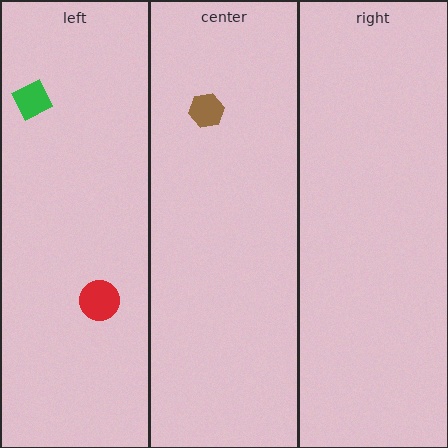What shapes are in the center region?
The brown hexagon.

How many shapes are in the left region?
2.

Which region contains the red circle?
The left region.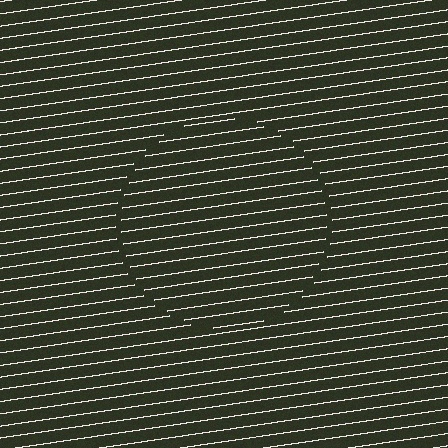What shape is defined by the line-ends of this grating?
An illusory circle. The interior of the shape contains the same grating, shifted by half a period — the contour is defined by the phase discontinuity where line-ends from the inner and outer gratings abut.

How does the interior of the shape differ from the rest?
The interior of the shape contains the same grating, shifted by half a period — the contour is defined by the phase discontinuity where line-ends from the inner and outer gratings abut.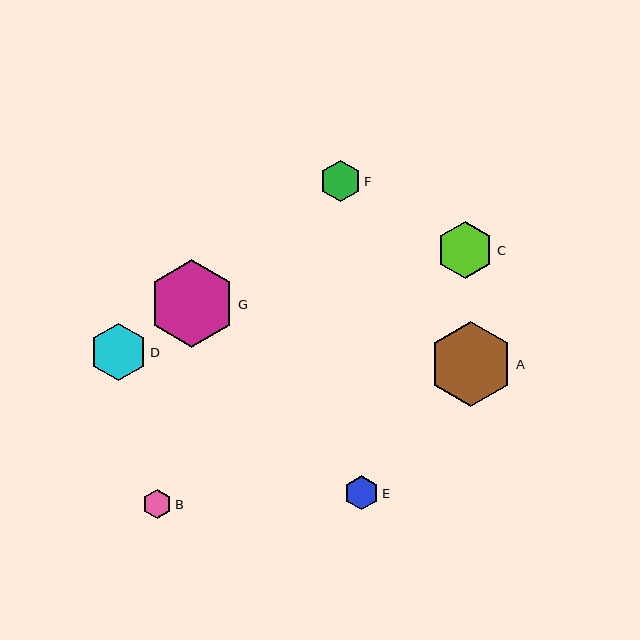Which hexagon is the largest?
Hexagon G is the largest with a size of approximately 87 pixels.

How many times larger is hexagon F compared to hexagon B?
Hexagon F is approximately 1.4 times the size of hexagon B.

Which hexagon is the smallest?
Hexagon B is the smallest with a size of approximately 29 pixels.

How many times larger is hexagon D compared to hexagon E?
Hexagon D is approximately 1.7 times the size of hexagon E.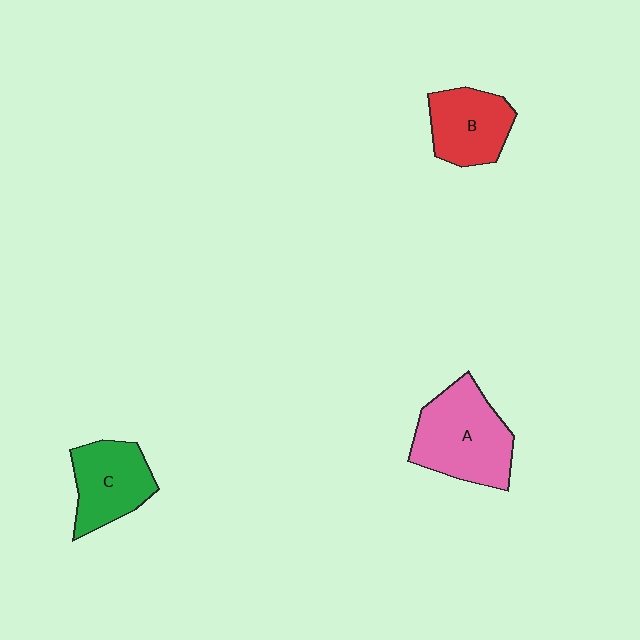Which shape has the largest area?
Shape A (pink).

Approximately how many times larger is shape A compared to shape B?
Approximately 1.4 times.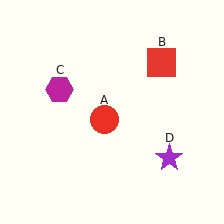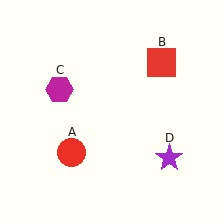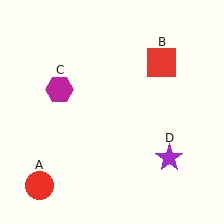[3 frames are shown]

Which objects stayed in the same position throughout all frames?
Red square (object B) and magenta hexagon (object C) and purple star (object D) remained stationary.